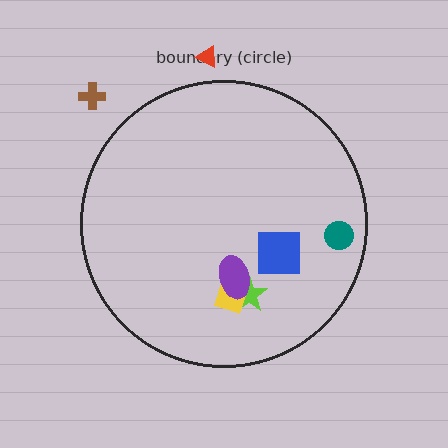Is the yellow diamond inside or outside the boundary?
Inside.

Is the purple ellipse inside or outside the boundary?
Inside.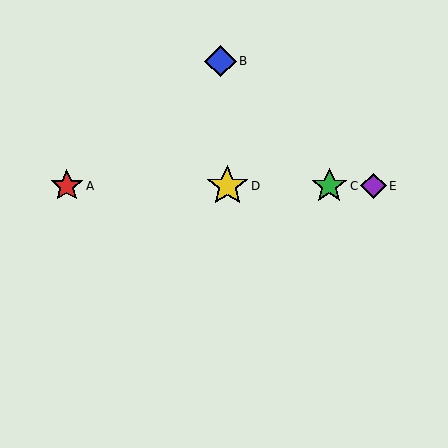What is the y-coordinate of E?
Object E is at y≈186.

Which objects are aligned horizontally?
Objects A, C, D, E are aligned horizontally.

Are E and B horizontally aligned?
No, E is at y≈186 and B is at y≈61.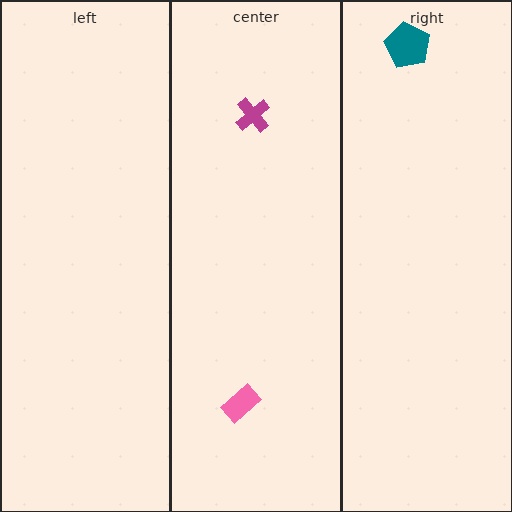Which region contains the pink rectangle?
The center region.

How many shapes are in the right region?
1.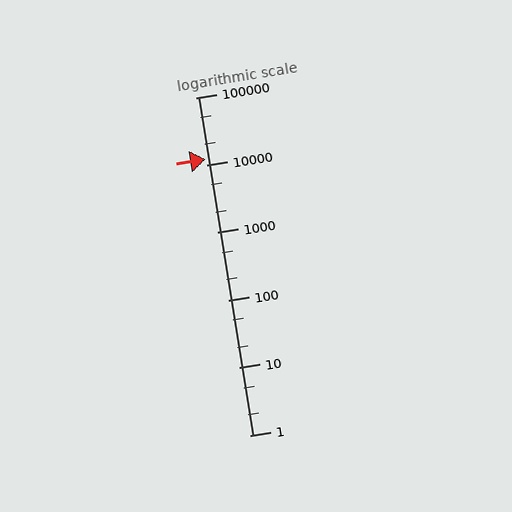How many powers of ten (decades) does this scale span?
The scale spans 5 decades, from 1 to 100000.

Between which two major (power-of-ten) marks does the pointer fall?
The pointer is between 10000 and 100000.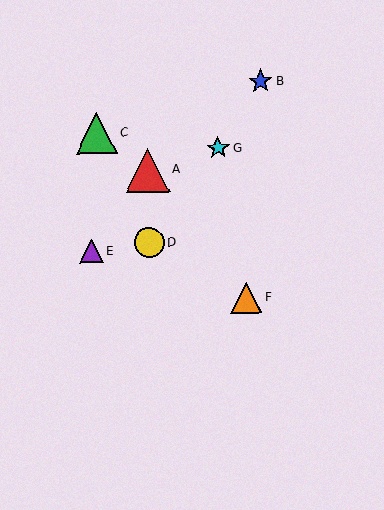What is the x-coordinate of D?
Object D is at x≈149.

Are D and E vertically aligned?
No, D is at x≈149 and E is at x≈91.